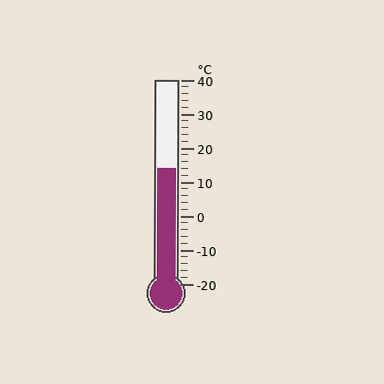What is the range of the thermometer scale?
The thermometer scale ranges from -20°C to 40°C.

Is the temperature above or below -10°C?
The temperature is above -10°C.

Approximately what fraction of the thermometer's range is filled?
The thermometer is filled to approximately 55% of its range.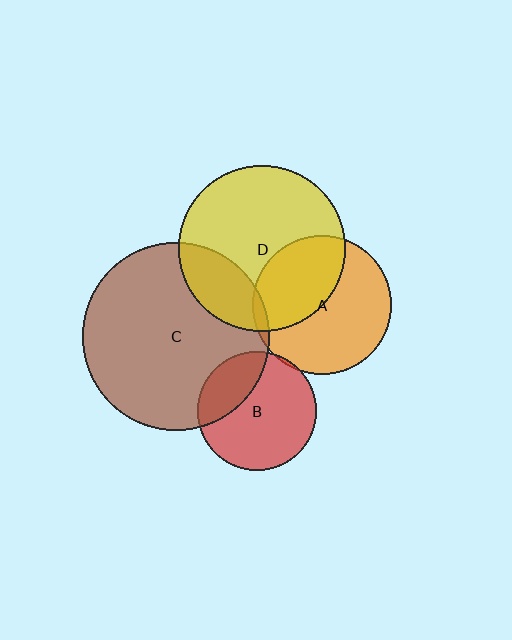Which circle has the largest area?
Circle C (brown).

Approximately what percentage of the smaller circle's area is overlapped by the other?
Approximately 5%.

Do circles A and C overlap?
Yes.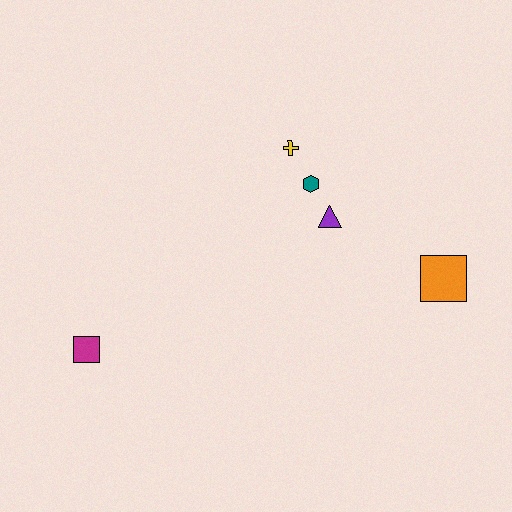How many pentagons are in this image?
There are no pentagons.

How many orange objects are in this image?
There is 1 orange object.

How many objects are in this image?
There are 5 objects.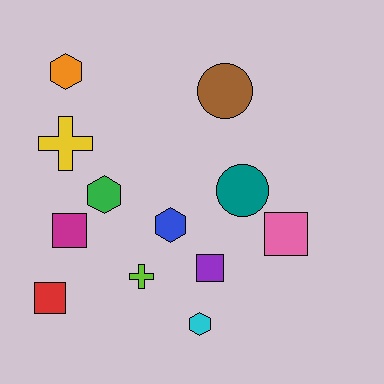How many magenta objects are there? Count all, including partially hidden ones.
There is 1 magenta object.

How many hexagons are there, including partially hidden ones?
There are 4 hexagons.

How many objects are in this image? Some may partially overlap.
There are 12 objects.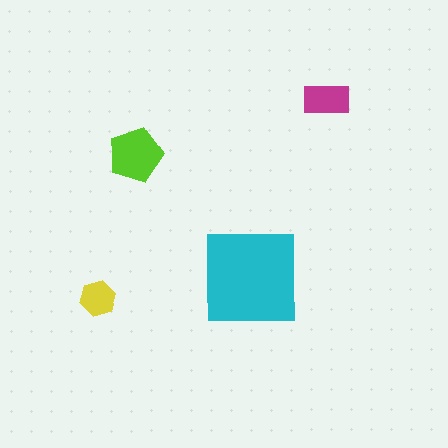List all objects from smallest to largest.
The yellow hexagon, the magenta rectangle, the lime pentagon, the cyan square.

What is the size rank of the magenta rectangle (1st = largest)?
3rd.